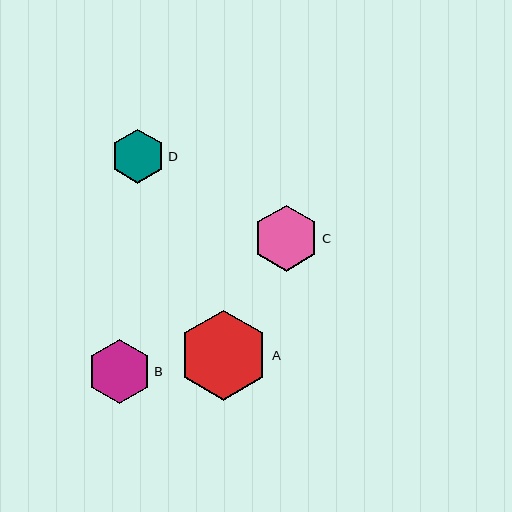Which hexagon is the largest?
Hexagon A is the largest with a size of approximately 90 pixels.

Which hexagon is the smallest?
Hexagon D is the smallest with a size of approximately 54 pixels.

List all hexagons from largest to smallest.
From largest to smallest: A, C, B, D.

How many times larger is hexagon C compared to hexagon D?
Hexagon C is approximately 1.2 times the size of hexagon D.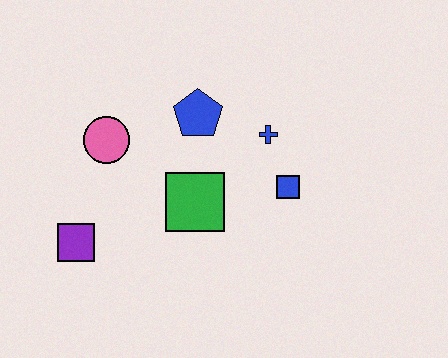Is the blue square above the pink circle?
No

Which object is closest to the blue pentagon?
The blue cross is closest to the blue pentagon.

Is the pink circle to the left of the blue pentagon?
Yes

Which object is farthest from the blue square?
The purple square is farthest from the blue square.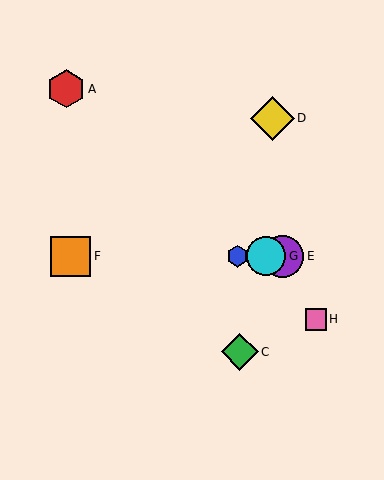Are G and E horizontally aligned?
Yes, both are at y≈256.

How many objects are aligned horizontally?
4 objects (B, E, F, G) are aligned horizontally.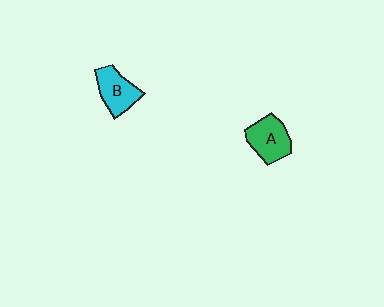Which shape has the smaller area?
Shape B (cyan).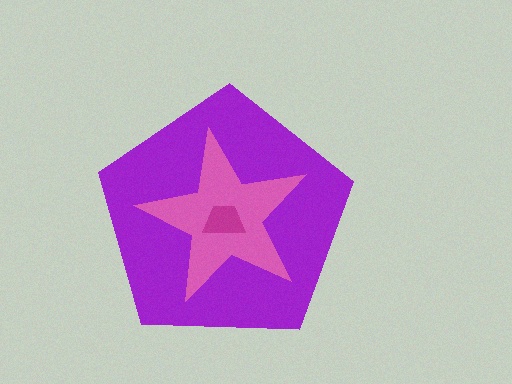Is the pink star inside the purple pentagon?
Yes.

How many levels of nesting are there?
3.